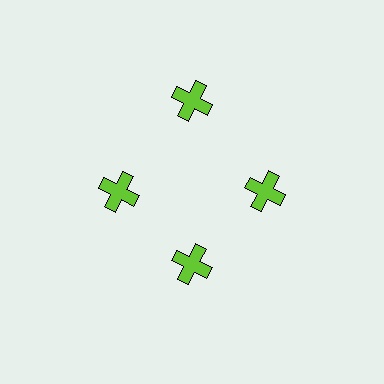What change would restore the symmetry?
The symmetry would be restored by moving it inward, back onto the ring so that all 4 crosses sit at equal angles and equal distance from the center.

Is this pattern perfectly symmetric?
No. The 4 lime crosses are arranged in a ring, but one element near the 12 o'clock position is pushed outward from the center, breaking the 4-fold rotational symmetry.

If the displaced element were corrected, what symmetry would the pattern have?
It would have 4-fold rotational symmetry — the pattern would map onto itself every 90 degrees.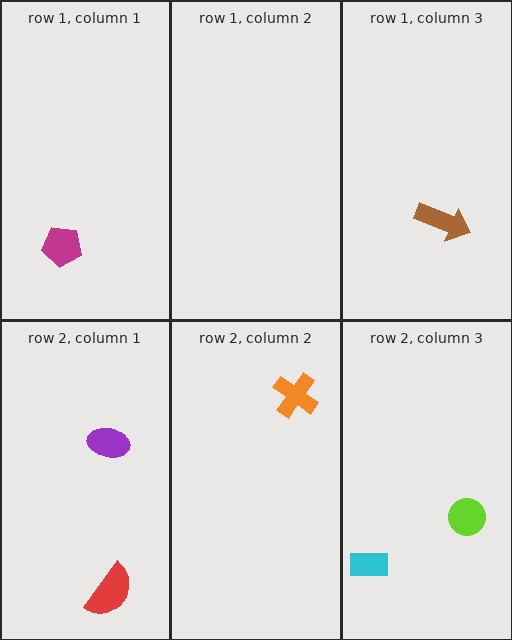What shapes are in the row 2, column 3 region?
The lime circle, the cyan rectangle.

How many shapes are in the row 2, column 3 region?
2.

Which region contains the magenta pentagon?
The row 1, column 1 region.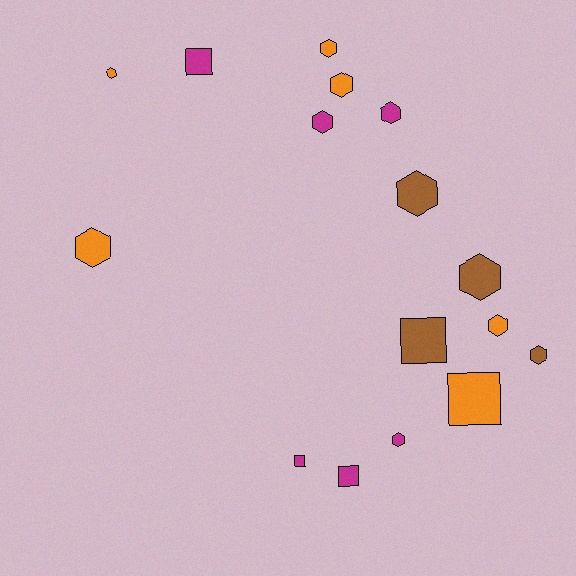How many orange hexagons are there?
There are 5 orange hexagons.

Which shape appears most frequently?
Hexagon, with 11 objects.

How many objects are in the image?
There are 16 objects.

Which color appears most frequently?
Magenta, with 6 objects.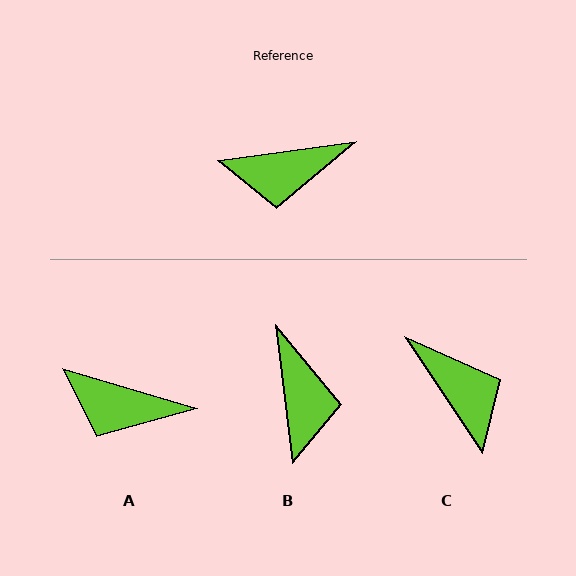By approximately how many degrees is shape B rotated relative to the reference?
Approximately 90 degrees counter-clockwise.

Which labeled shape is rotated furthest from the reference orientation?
C, about 116 degrees away.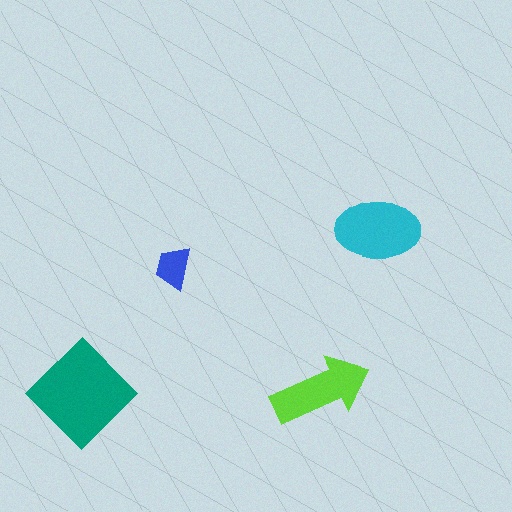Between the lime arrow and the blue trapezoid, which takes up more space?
The lime arrow.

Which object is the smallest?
The blue trapezoid.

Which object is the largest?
The teal diamond.